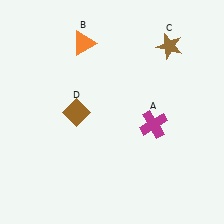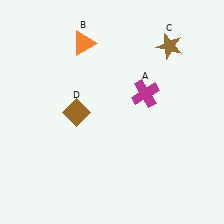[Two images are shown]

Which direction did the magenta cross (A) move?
The magenta cross (A) moved up.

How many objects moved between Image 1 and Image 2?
1 object moved between the two images.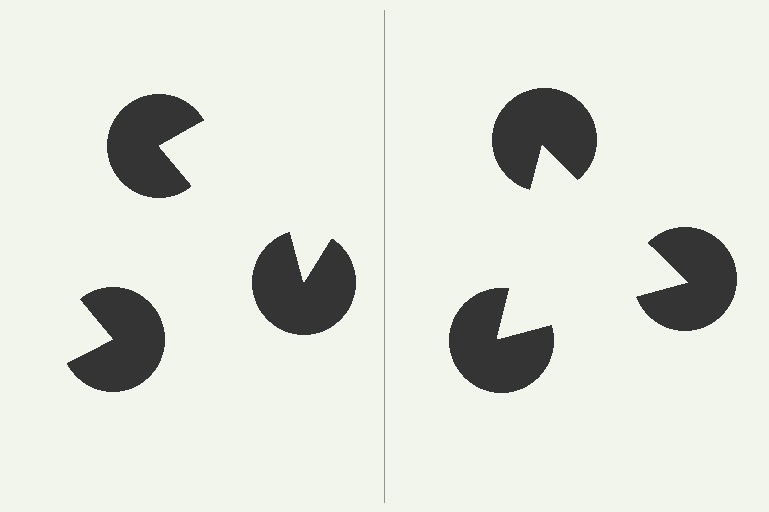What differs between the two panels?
The pac-man discs are positioned identically on both sides; only the wedge orientations differ. On the right they align to a triangle; on the left they are misaligned.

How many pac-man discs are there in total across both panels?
6 — 3 on each side.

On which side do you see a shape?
An illusory triangle appears on the right side. On the left side the wedge cuts are rotated, so no coherent shape forms.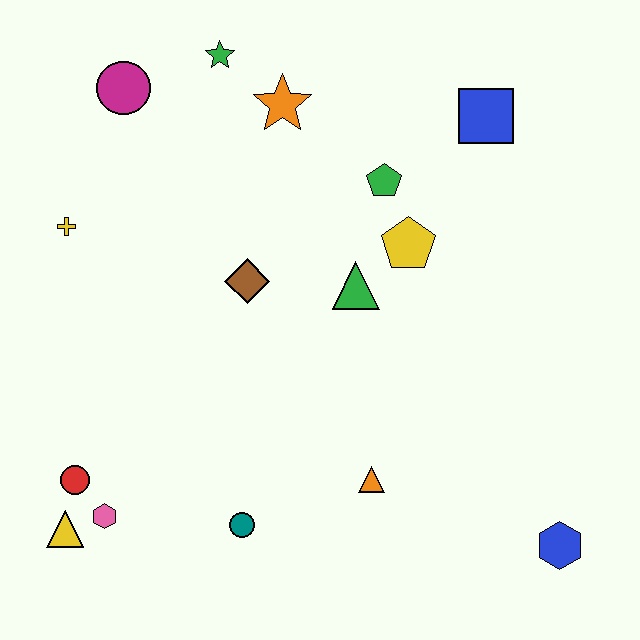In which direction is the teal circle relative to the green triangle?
The teal circle is below the green triangle.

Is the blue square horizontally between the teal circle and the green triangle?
No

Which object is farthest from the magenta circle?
The blue hexagon is farthest from the magenta circle.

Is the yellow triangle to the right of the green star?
No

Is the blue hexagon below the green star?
Yes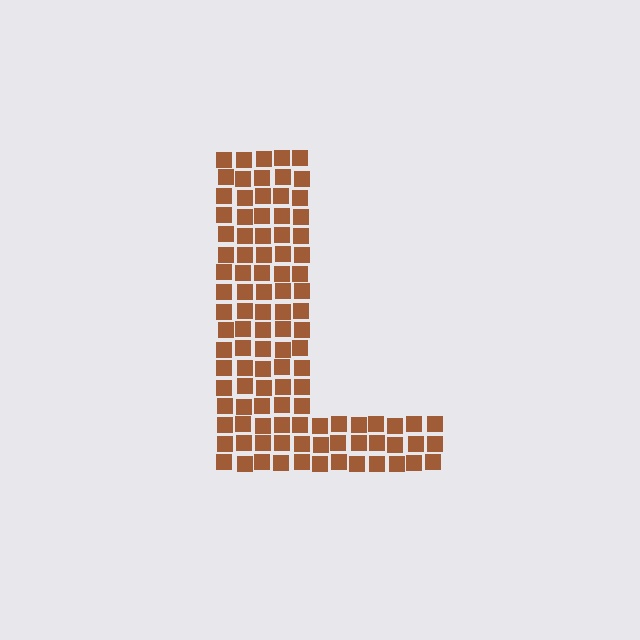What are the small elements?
The small elements are squares.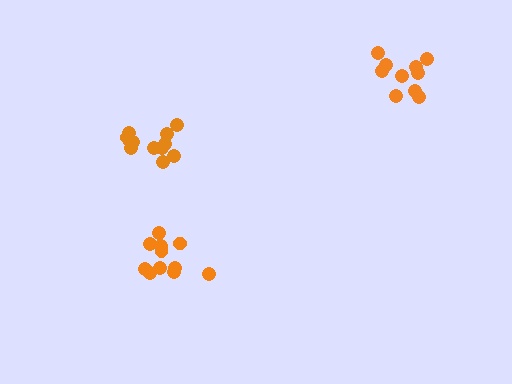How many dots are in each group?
Group 1: 10 dots, Group 2: 12 dots, Group 3: 11 dots (33 total).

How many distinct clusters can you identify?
There are 3 distinct clusters.